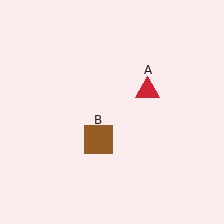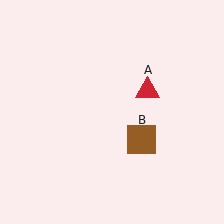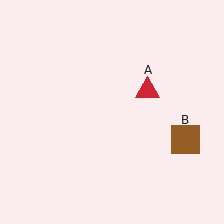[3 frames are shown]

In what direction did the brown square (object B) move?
The brown square (object B) moved right.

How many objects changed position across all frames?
1 object changed position: brown square (object B).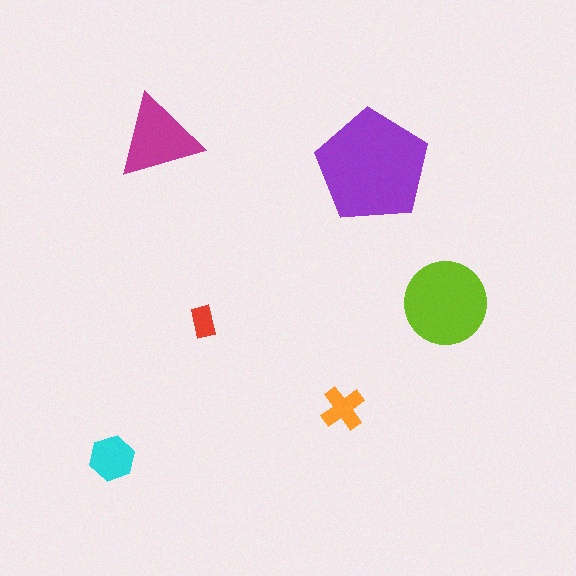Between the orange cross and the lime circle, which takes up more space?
The lime circle.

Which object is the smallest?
The red rectangle.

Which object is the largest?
The purple pentagon.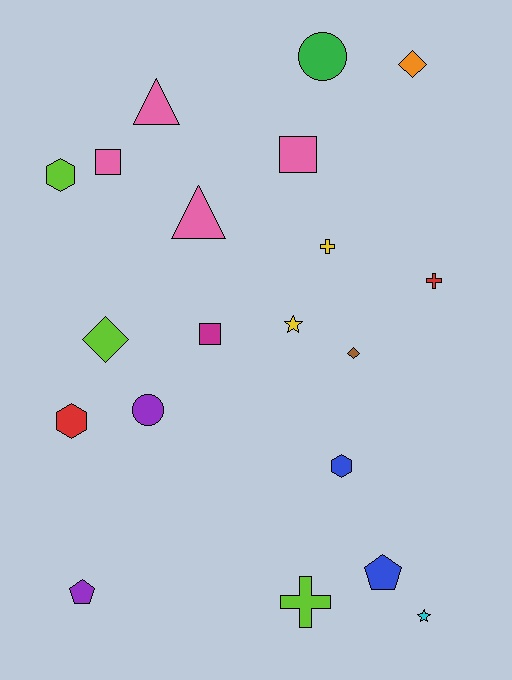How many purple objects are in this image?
There are 2 purple objects.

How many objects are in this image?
There are 20 objects.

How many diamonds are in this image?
There are 3 diamonds.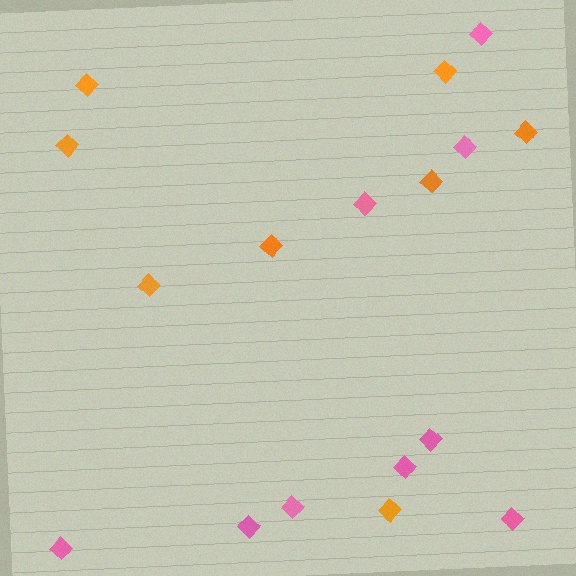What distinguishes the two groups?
There are 2 groups: one group of pink diamonds (9) and one group of orange diamonds (8).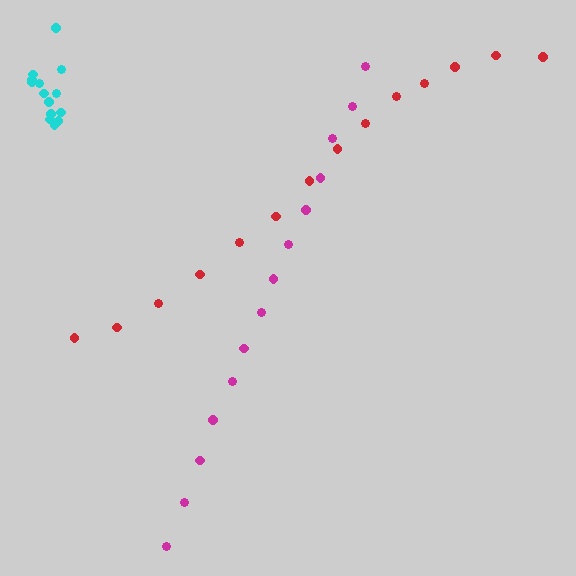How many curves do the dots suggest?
There are 3 distinct paths.